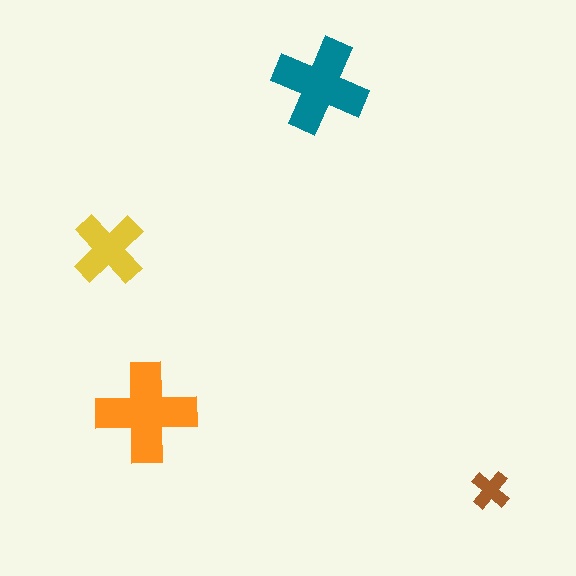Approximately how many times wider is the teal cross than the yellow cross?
About 1.5 times wider.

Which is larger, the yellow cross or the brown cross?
The yellow one.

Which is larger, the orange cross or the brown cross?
The orange one.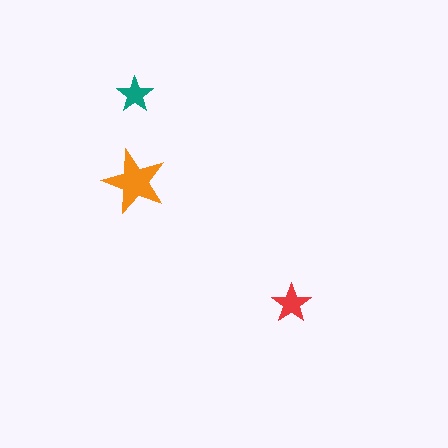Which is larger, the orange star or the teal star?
The orange one.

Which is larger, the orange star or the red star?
The orange one.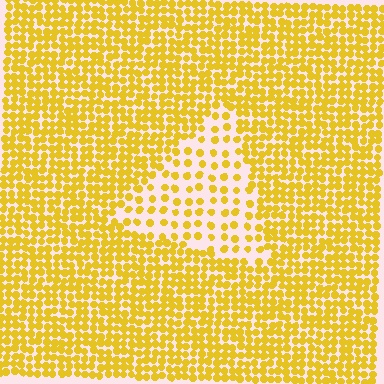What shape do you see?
I see a triangle.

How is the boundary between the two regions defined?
The boundary is defined by a change in element density (approximately 2.4x ratio). All elements are the same color, size, and shape.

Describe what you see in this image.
The image contains small yellow elements arranged at two different densities. A triangle-shaped region is visible where the elements are less densely packed than the surrounding area.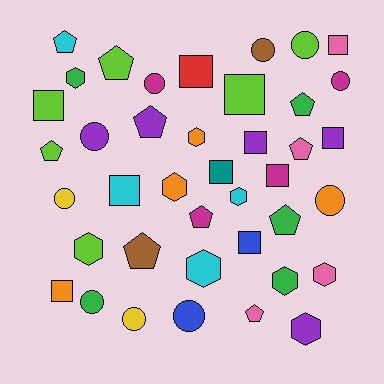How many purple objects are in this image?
There are 5 purple objects.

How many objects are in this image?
There are 40 objects.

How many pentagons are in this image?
There are 10 pentagons.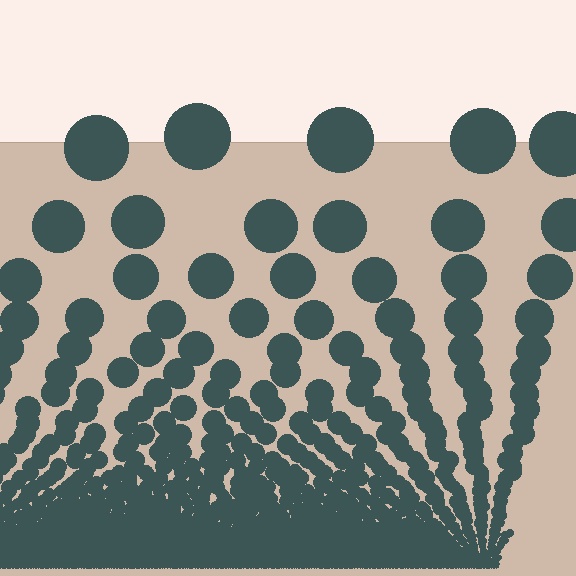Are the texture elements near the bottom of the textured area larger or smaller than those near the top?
Smaller. The gradient is inverted — elements near the bottom are smaller and denser.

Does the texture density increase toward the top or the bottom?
Density increases toward the bottom.